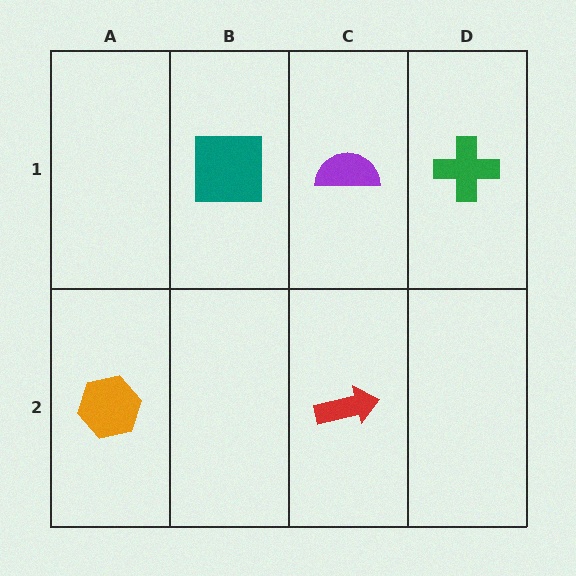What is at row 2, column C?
A red arrow.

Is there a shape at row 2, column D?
No, that cell is empty.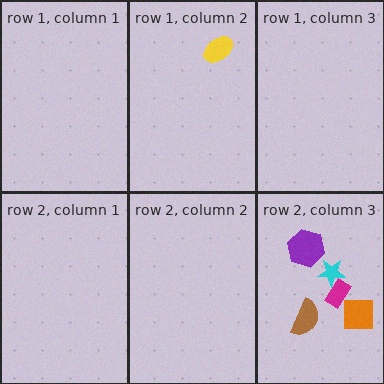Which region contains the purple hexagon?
The row 2, column 3 region.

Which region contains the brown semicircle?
The row 2, column 3 region.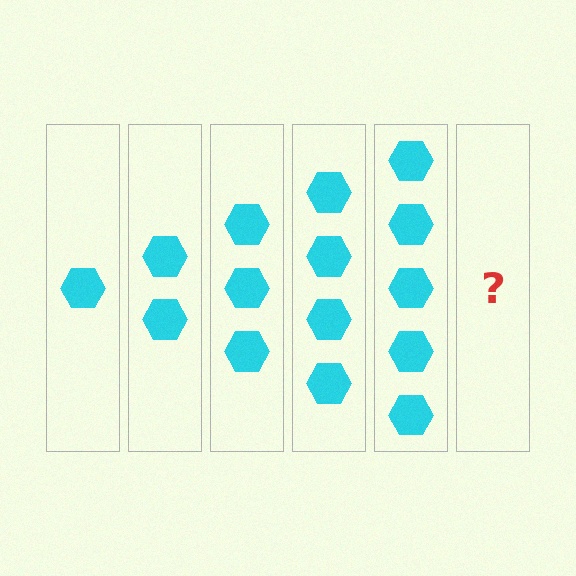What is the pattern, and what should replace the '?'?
The pattern is that each step adds one more hexagon. The '?' should be 6 hexagons.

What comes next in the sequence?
The next element should be 6 hexagons.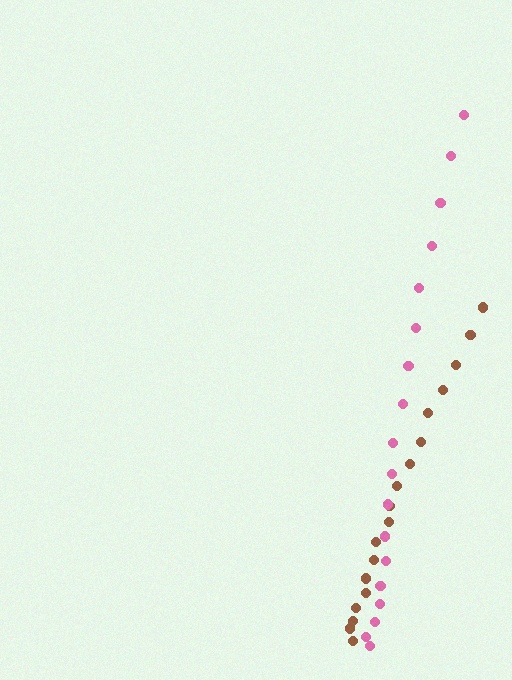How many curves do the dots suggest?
There are 2 distinct paths.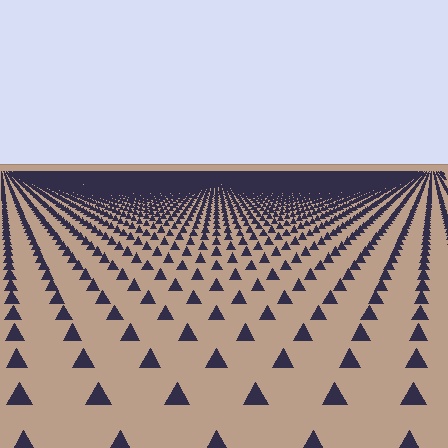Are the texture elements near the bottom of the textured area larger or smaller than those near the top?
Larger. Near the bottom, elements are closer to the viewer and appear at a bigger on-screen size.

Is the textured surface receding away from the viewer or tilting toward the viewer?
The surface is receding away from the viewer. Texture elements get smaller and denser toward the top.